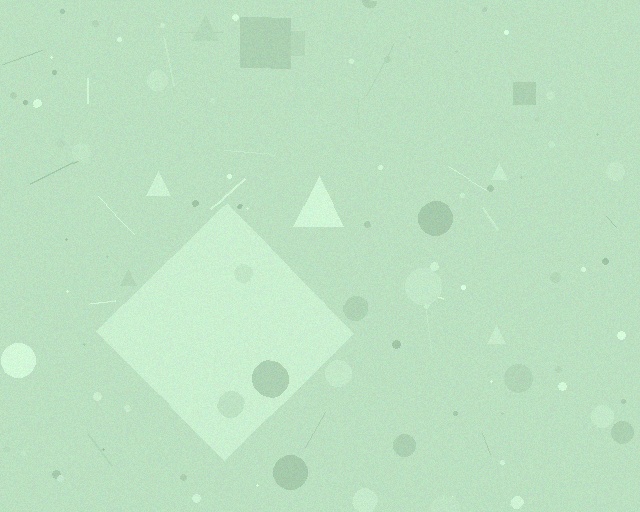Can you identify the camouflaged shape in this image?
The camouflaged shape is a diamond.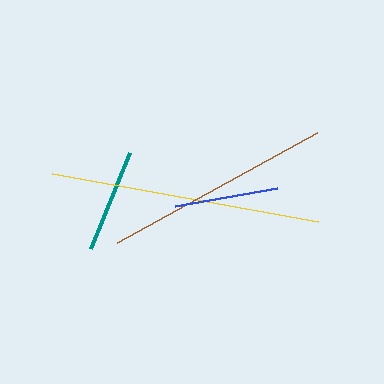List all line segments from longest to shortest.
From longest to shortest: yellow, brown, teal, blue.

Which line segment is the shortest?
The blue line is the shortest at approximately 103 pixels.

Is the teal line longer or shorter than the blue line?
The teal line is longer than the blue line.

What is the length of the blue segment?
The blue segment is approximately 103 pixels long.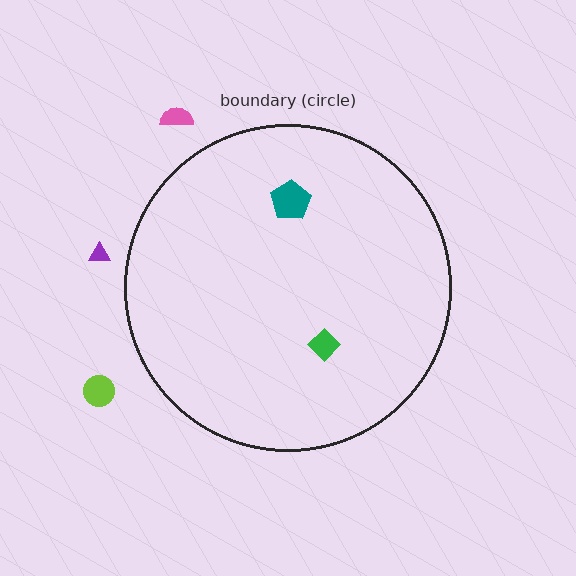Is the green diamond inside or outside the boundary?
Inside.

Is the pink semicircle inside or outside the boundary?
Outside.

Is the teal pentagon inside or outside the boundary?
Inside.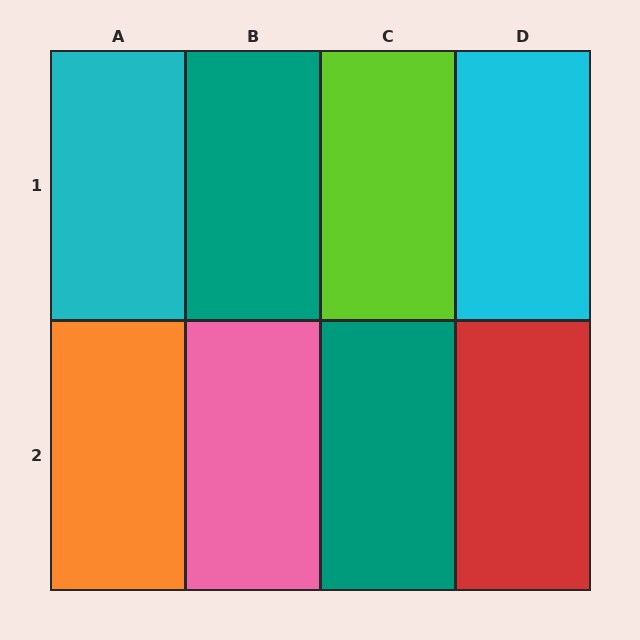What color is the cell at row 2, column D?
Red.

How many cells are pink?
1 cell is pink.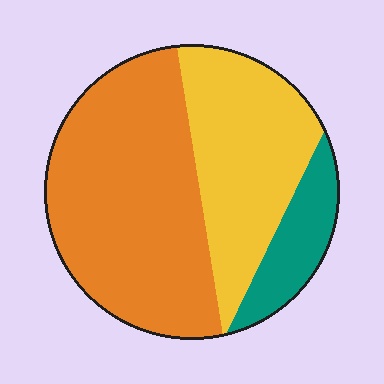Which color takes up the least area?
Teal, at roughly 15%.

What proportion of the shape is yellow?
Yellow takes up about one third (1/3) of the shape.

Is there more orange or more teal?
Orange.